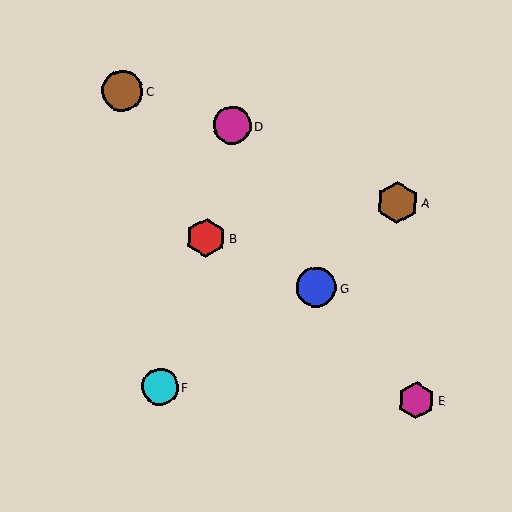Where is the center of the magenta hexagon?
The center of the magenta hexagon is at (416, 400).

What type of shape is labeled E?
Shape E is a magenta hexagon.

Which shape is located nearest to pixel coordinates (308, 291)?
The blue circle (labeled G) at (317, 288) is nearest to that location.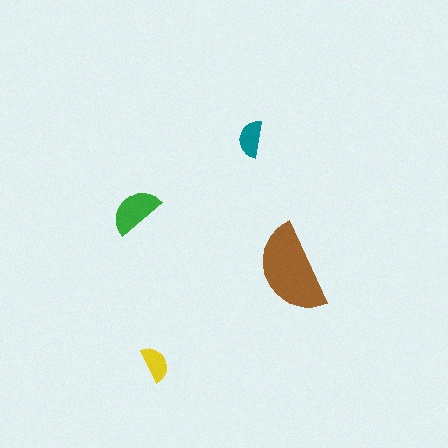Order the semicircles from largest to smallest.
the brown one, the green one, the teal one, the yellow one.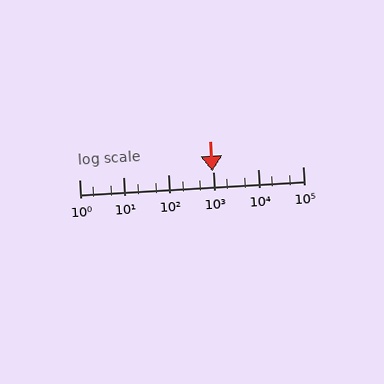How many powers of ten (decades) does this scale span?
The scale spans 5 decades, from 1 to 100000.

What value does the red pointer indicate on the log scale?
The pointer indicates approximately 970.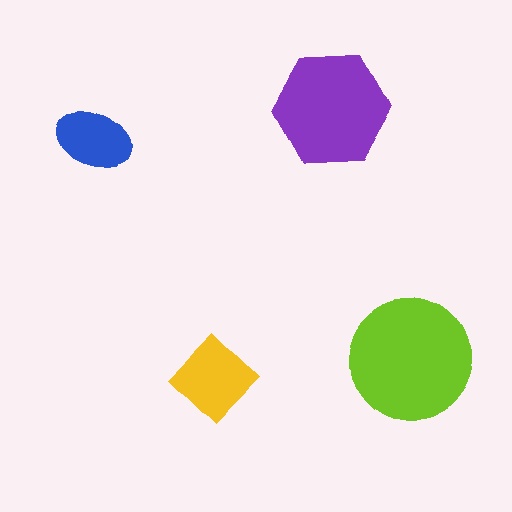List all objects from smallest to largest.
The blue ellipse, the yellow diamond, the purple hexagon, the lime circle.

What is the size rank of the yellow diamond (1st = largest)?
3rd.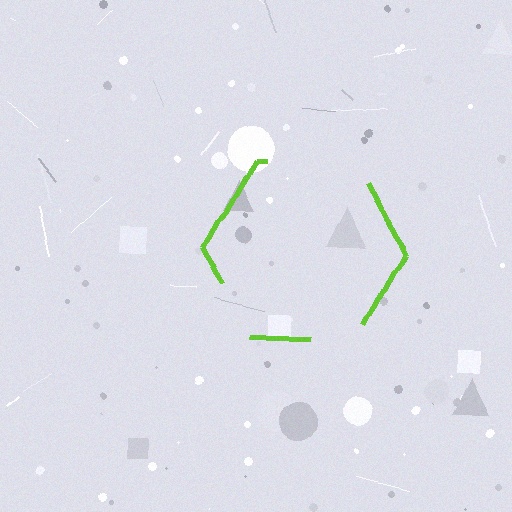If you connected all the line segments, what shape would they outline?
They would outline a hexagon.